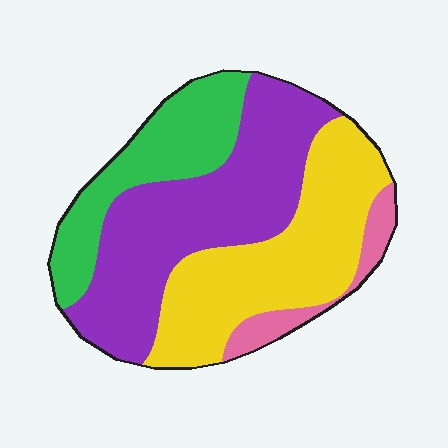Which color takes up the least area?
Pink, at roughly 5%.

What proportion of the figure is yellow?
Yellow takes up about one third (1/3) of the figure.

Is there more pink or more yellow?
Yellow.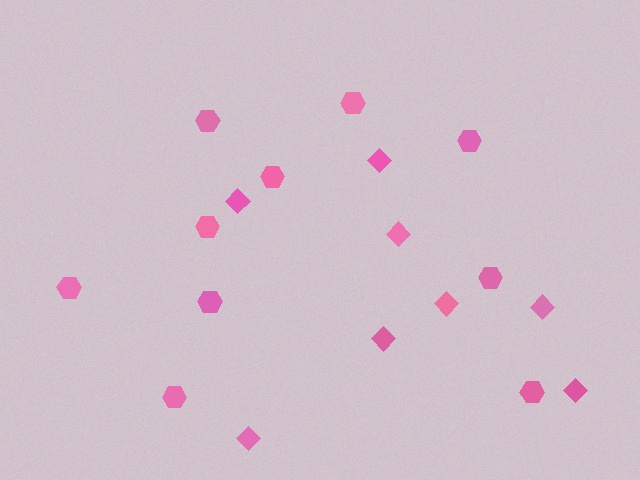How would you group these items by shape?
There are 2 groups: one group of diamonds (8) and one group of hexagons (10).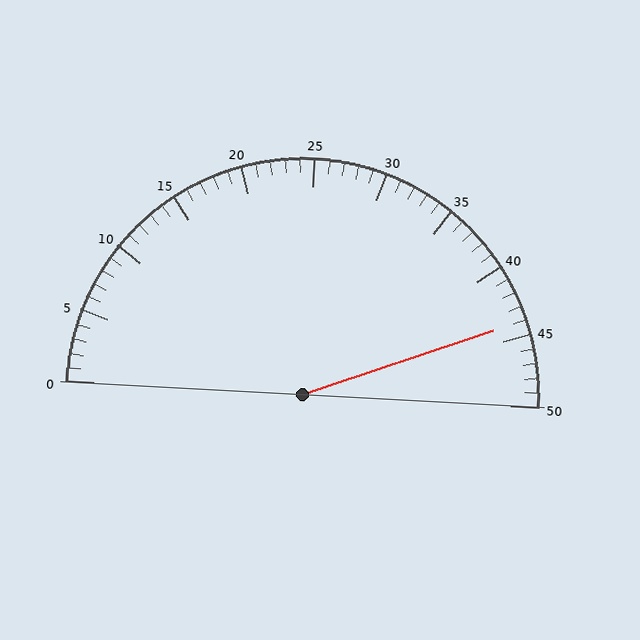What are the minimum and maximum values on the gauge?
The gauge ranges from 0 to 50.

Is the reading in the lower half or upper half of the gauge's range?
The reading is in the upper half of the range (0 to 50).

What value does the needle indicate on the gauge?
The needle indicates approximately 44.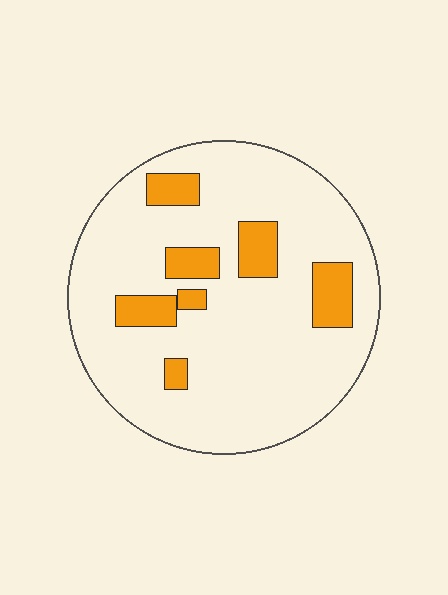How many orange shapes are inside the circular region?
7.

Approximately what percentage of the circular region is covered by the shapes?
Approximately 15%.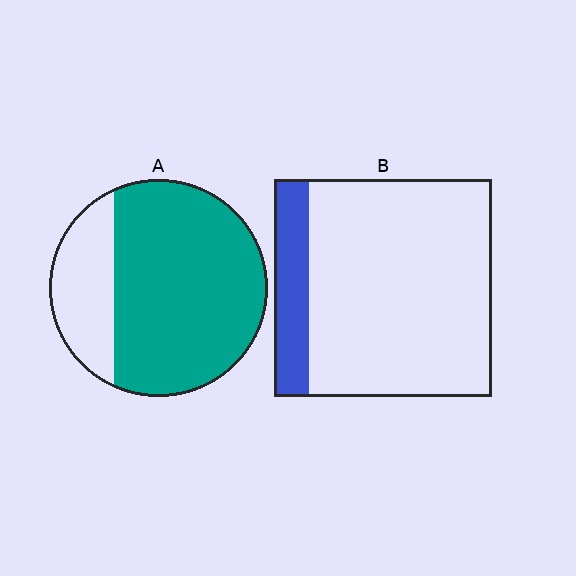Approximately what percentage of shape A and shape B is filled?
A is approximately 75% and B is approximately 15%.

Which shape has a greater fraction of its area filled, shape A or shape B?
Shape A.